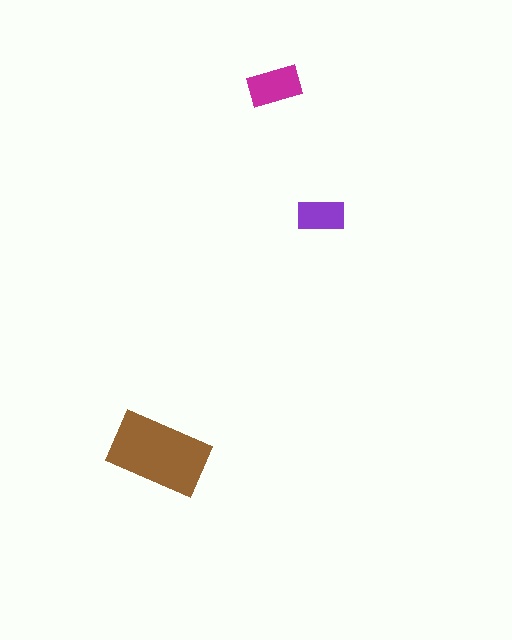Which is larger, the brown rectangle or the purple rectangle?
The brown one.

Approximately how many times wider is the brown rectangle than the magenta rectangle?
About 2 times wider.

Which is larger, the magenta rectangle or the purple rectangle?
The magenta one.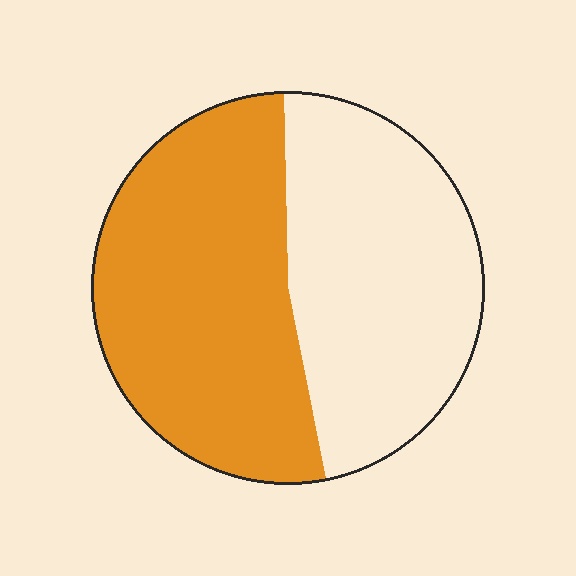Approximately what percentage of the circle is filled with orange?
Approximately 55%.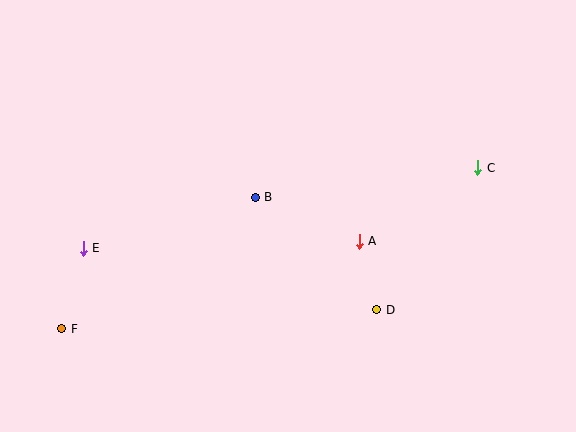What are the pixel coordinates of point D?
Point D is at (377, 310).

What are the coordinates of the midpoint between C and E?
The midpoint between C and E is at (281, 208).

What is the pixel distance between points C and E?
The distance between C and E is 403 pixels.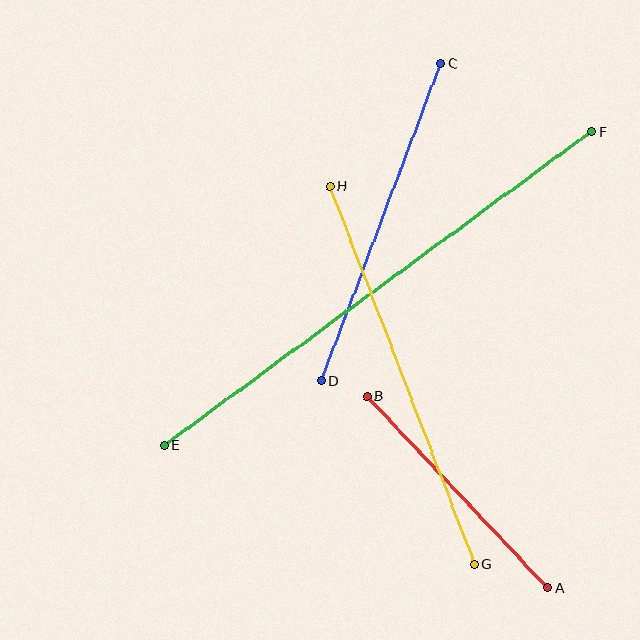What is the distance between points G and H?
The distance is approximately 405 pixels.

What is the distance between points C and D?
The distance is approximately 339 pixels.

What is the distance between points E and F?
The distance is approximately 530 pixels.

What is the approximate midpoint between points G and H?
The midpoint is at approximately (402, 375) pixels.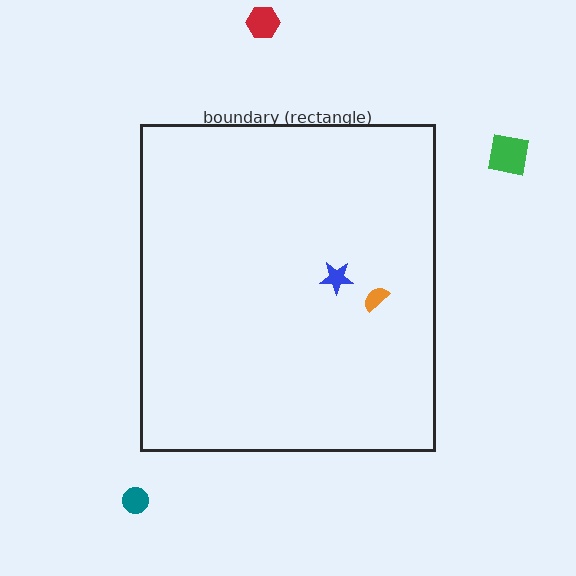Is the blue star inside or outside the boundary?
Inside.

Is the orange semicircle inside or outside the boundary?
Inside.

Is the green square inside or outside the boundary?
Outside.